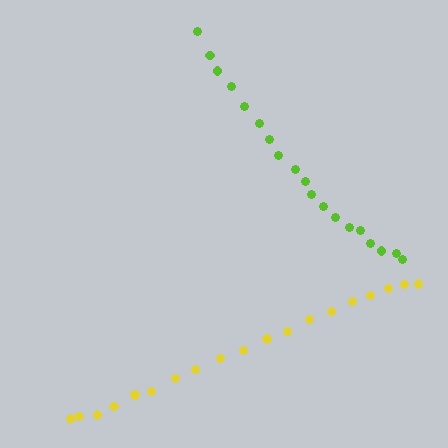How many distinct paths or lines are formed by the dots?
There are 2 distinct paths.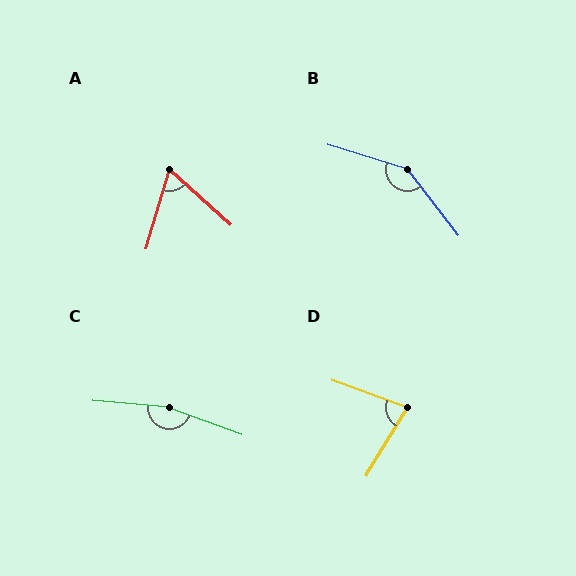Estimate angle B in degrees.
Approximately 144 degrees.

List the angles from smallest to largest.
A (64°), D (79°), B (144°), C (165°).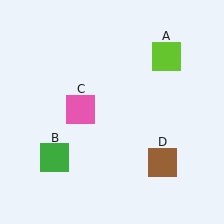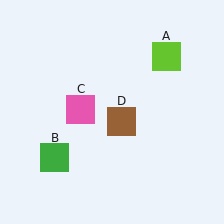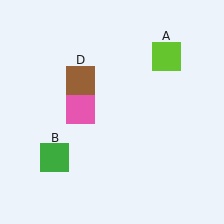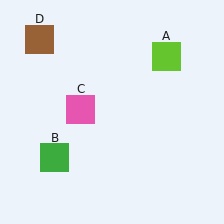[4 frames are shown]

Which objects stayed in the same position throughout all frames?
Lime square (object A) and green square (object B) and pink square (object C) remained stationary.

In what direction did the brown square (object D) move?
The brown square (object D) moved up and to the left.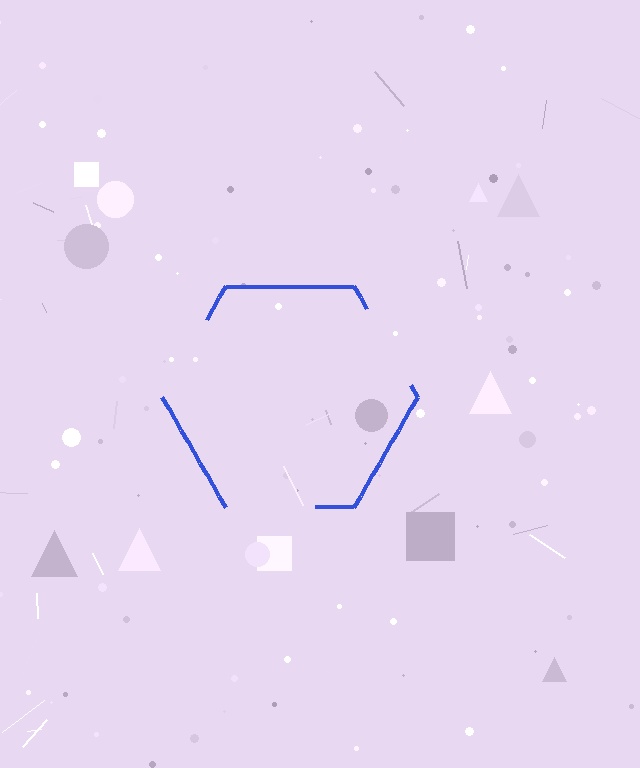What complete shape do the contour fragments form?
The contour fragments form a hexagon.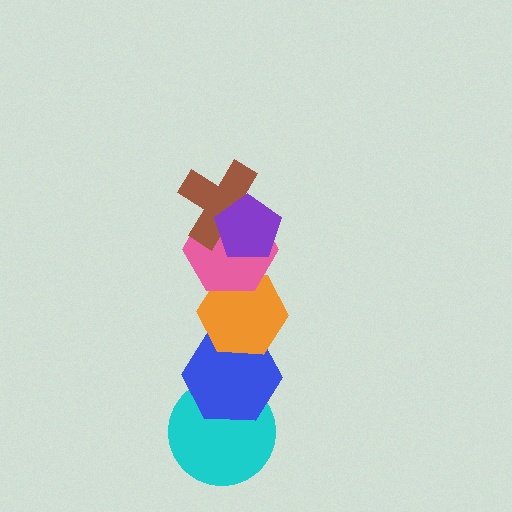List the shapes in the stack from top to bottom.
From top to bottom: the purple pentagon, the brown cross, the pink hexagon, the orange hexagon, the blue hexagon, the cyan circle.